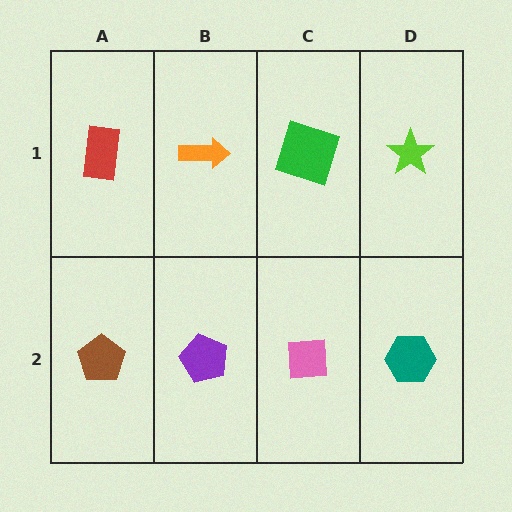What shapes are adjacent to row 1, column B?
A purple pentagon (row 2, column B), a red rectangle (row 1, column A), a green square (row 1, column C).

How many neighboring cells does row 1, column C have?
3.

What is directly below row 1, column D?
A teal hexagon.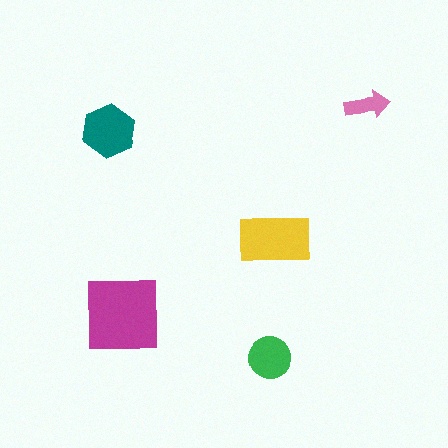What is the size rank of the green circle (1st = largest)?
4th.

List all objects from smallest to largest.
The pink arrow, the green circle, the teal hexagon, the yellow rectangle, the magenta square.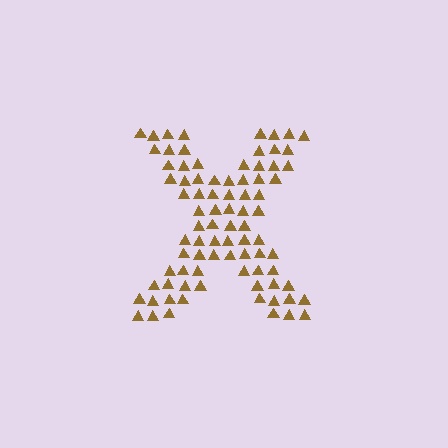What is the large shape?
The large shape is the letter X.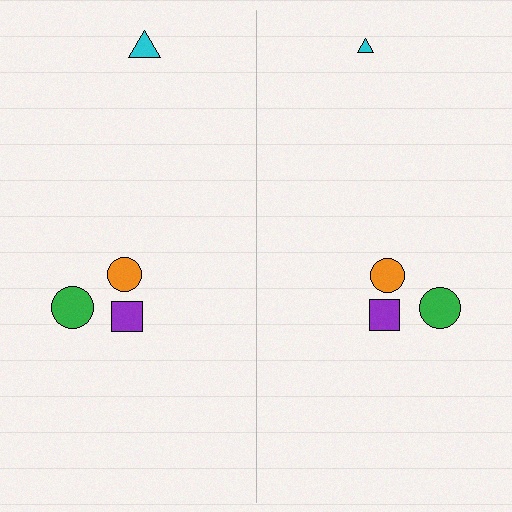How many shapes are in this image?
There are 8 shapes in this image.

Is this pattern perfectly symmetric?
No, the pattern is not perfectly symmetric. The cyan triangle on the right side has a different size than its mirror counterpart.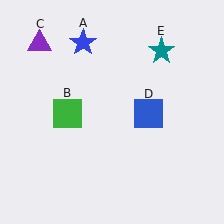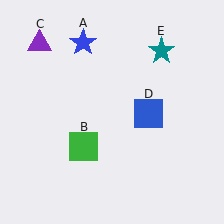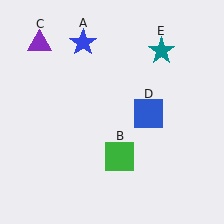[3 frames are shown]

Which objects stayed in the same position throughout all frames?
Blue star (object A) and purple triangle (object C) and blue square (object D) and teal star (object E) remained stationary.